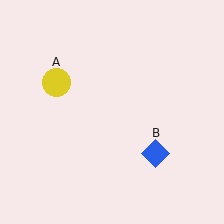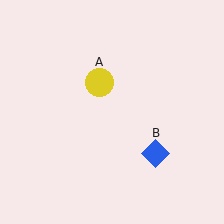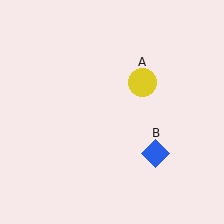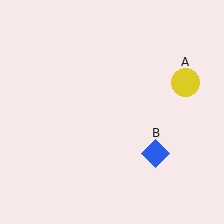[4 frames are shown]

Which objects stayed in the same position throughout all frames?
Blue diamond (object B) remained stationary.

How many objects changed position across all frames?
1 object changed position: yellow circle (object A).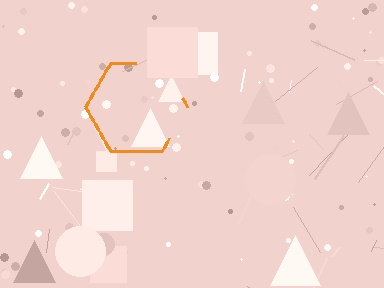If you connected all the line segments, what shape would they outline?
They would outline a hexagon.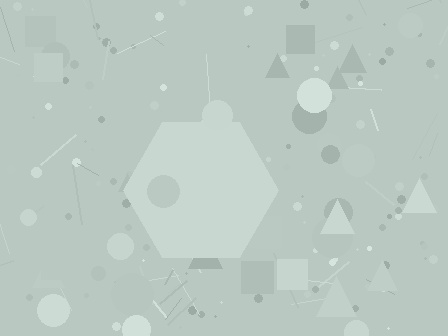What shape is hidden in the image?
A hexagon is hidden in the image.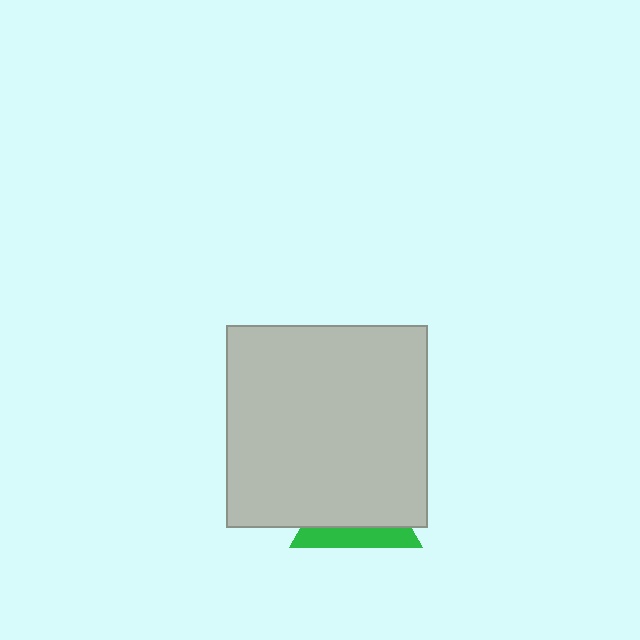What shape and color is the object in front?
The object in front is a light gray square.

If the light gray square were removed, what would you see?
You would see the complete green triangle.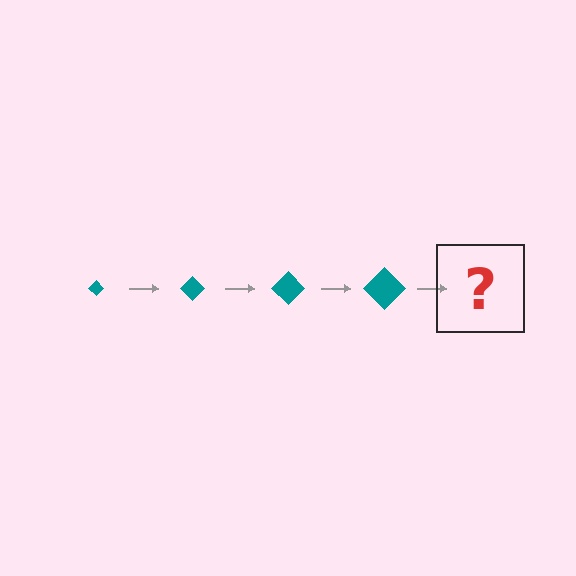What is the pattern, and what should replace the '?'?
The pattern is that the diamond gets progressively larger each step. The '?' should be a teal diamond, larger than the previous one.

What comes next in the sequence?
The next element should be a teal diamond, larger than the previous one.